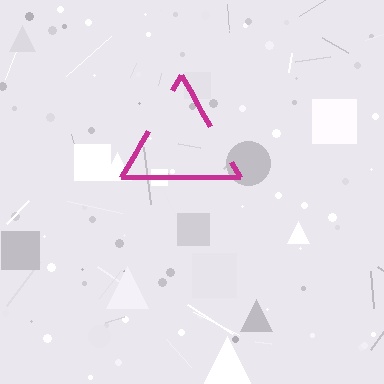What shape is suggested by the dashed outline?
The dashed outline suggests a triangle.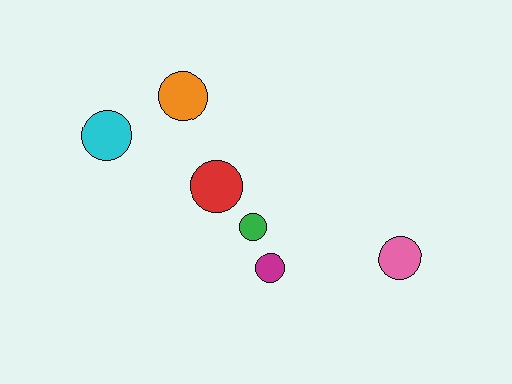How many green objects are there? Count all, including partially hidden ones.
There is 1 green object.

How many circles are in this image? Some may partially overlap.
There are 6 circles.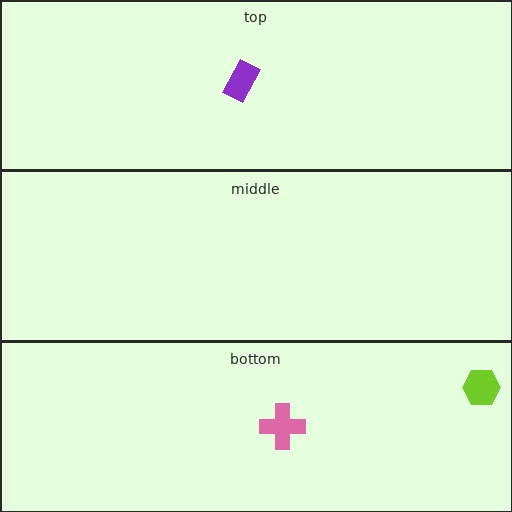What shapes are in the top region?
The purple rectangle.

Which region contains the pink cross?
The bottom region.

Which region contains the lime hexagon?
The bottom region.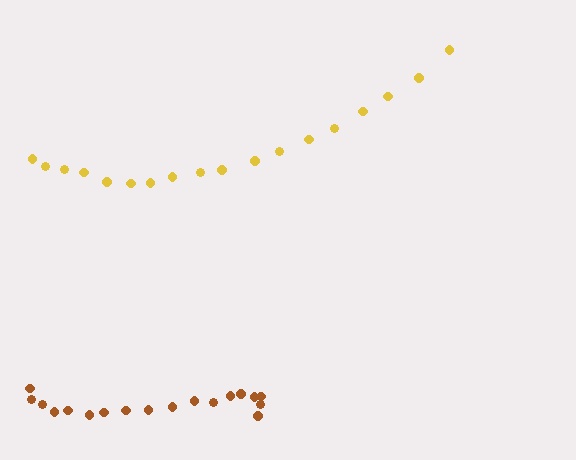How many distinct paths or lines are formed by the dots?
There are 2 distinct paths.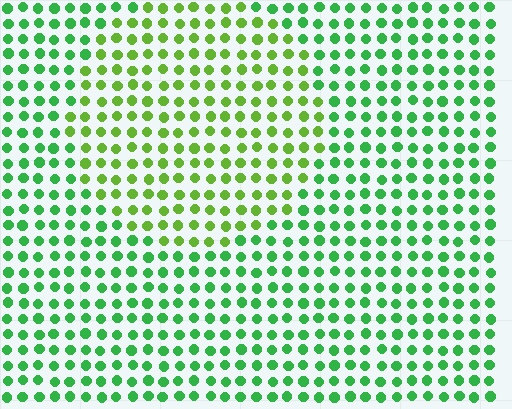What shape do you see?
I see a circle.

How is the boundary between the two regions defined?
The boundary is defined purely by a slight shift in hue (about 32 degrees). Spacing, size, and orientation are identical on both sides.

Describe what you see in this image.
The image is filled with small green elements in a uniform arrangement. A circle-shaped region is visible where the elements are tinted to a slightly different hue, forming a subtle color boundary.